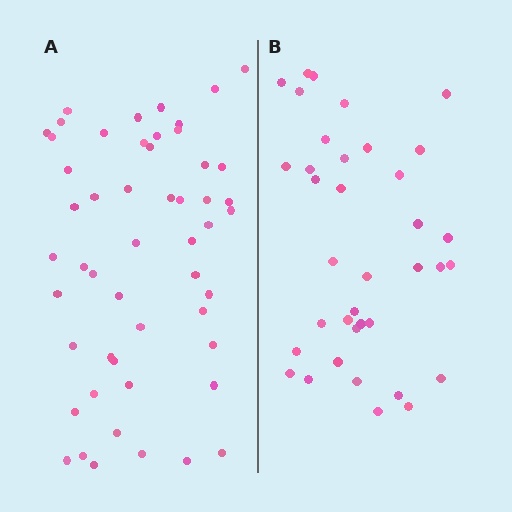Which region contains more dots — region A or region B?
Region A (the left region) has more dots.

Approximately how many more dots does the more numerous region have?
Region A has approximately 15 more dots than region B.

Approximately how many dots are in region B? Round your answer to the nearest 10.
About 40 dots. (The exact count is 37, which rounds to 40.)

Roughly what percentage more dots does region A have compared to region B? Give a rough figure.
About 40% more.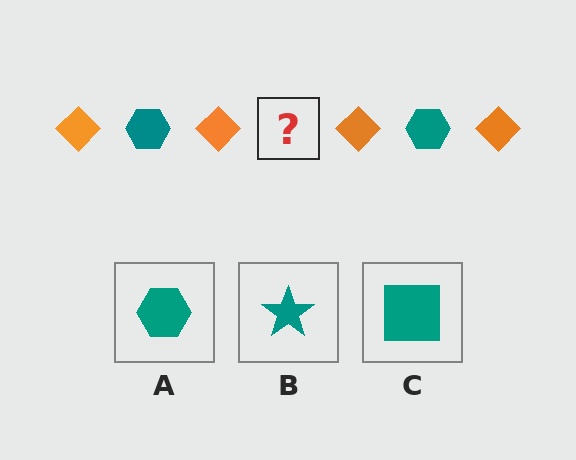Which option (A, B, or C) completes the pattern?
A.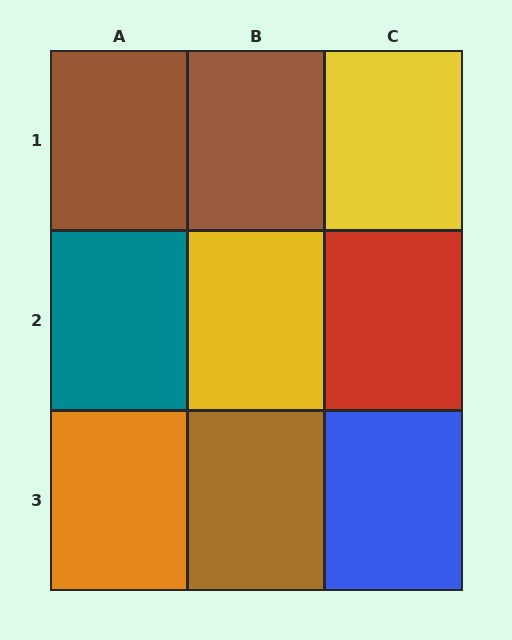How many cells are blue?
1 cell is blue.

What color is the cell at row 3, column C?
Blue.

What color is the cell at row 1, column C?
Yellow.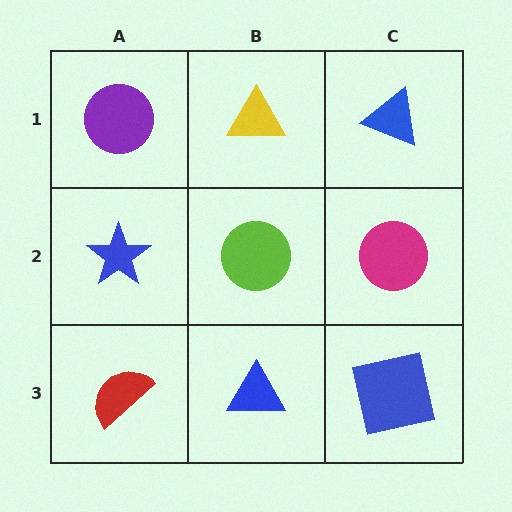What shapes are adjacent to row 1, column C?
A magenta circle (row 2, column C), a yellow triangle (row 1, column B).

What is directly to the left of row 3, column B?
A red semicircle.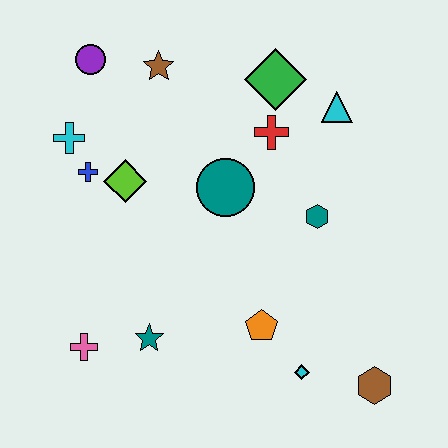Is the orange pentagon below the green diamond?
Yes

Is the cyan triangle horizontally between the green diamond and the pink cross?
No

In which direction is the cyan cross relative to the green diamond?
The cyan cross is to the left of the green diamond.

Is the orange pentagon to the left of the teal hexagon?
Yes